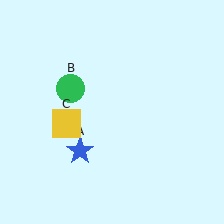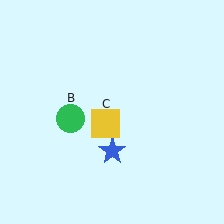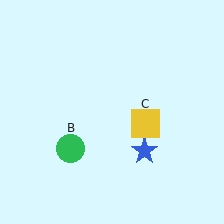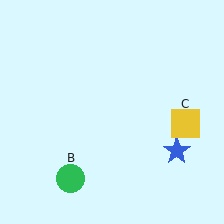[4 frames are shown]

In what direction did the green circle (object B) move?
The green circle (object B) moved down.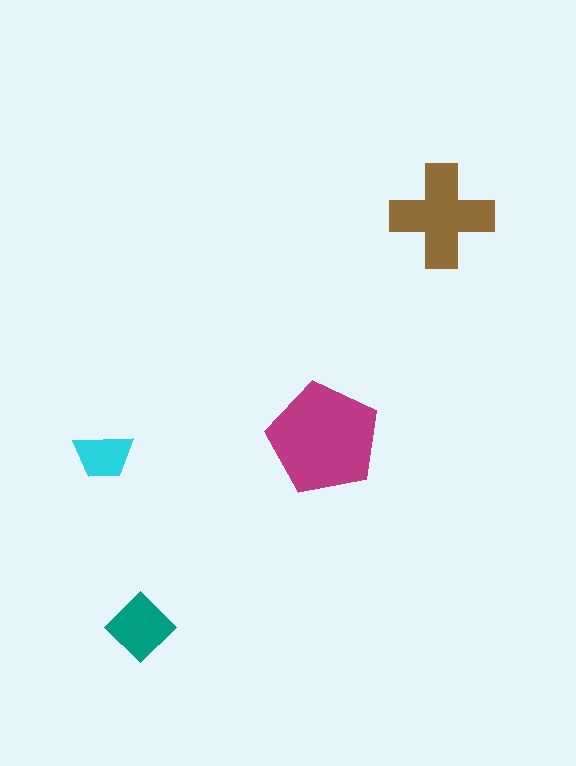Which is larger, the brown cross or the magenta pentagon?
The magenta pentagon.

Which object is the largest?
The magenta pentagon.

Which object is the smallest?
The cyan trapezoid.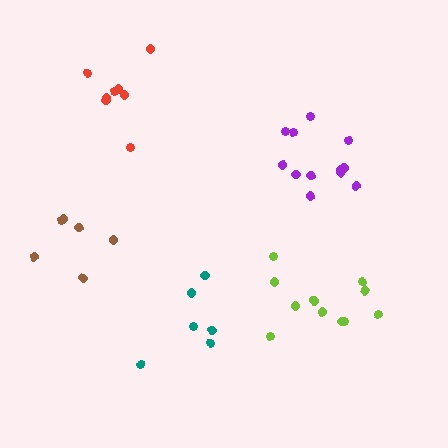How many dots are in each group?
Group 1: 12 dots, Group 2: 6 dots, Group 3: 11 dots, Group 4: 8 dots, Group 5: 6 dots (43 total).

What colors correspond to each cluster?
The clusters are colored: purple, brown, lime, red, teal.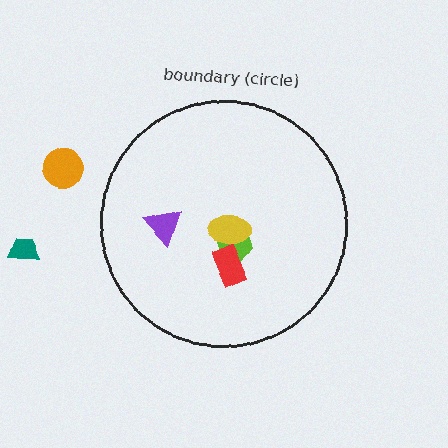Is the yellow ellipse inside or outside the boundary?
Inside.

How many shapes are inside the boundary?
4 inside, 2 outside.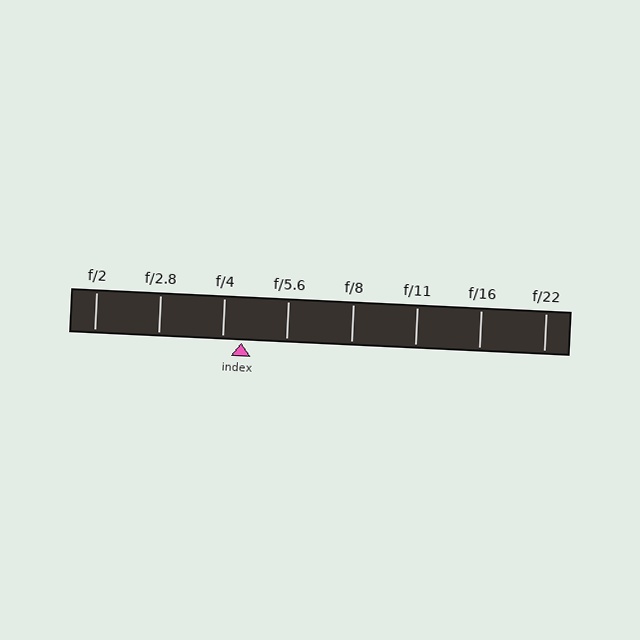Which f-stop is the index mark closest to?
The index mark is closest to f/4.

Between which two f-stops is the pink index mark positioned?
The index mark is between f/4 and f/5.6.